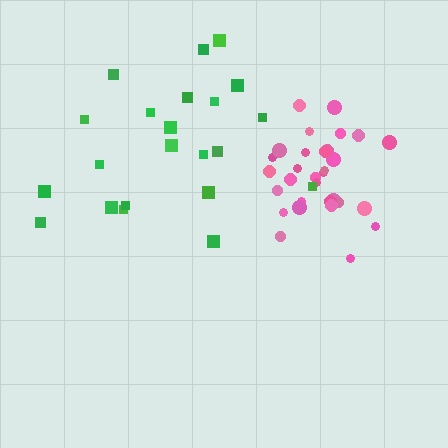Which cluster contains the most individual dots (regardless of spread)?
Pink (31).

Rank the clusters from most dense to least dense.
pink, green.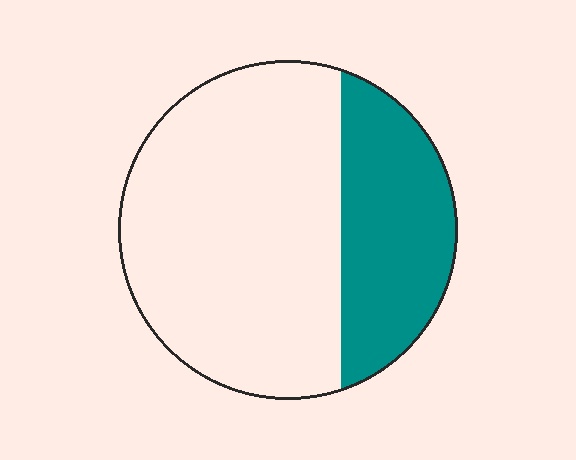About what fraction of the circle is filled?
About one third (1/3).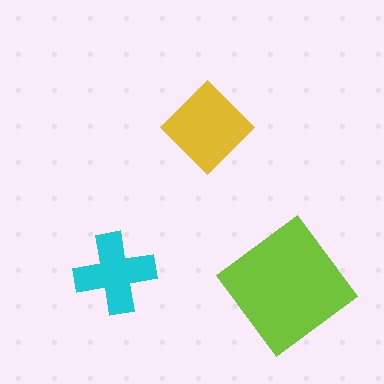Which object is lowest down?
The lime diamond is bottommost.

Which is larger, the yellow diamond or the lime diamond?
The lime diamond.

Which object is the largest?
The lime diamond.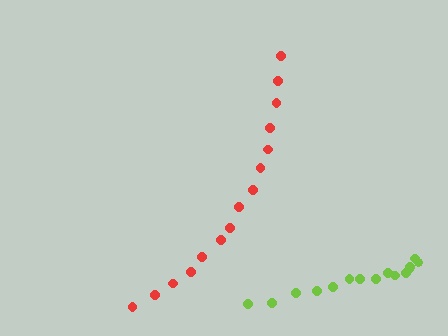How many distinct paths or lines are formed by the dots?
There are 2 distinct paths.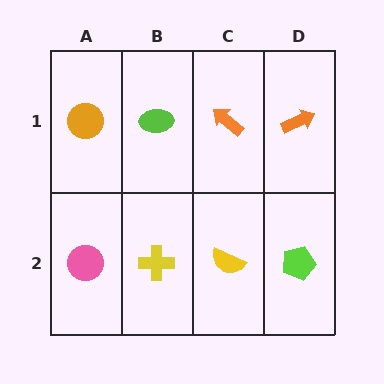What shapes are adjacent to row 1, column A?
A pink circle (row 2, column A), a lime ellipse (row 1, column B).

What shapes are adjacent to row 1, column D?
A lime pentagon (row 2, column D), an orange arrow (row 1, column C).